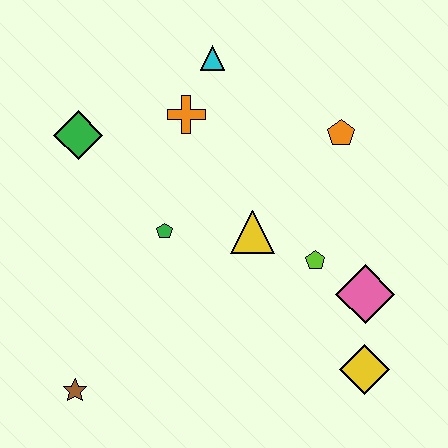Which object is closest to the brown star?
The green pentagon is closest to the brown star.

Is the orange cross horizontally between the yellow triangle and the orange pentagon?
No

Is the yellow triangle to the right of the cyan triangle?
Yes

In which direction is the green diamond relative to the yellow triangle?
The green diamond is to the left of the yellow triangle.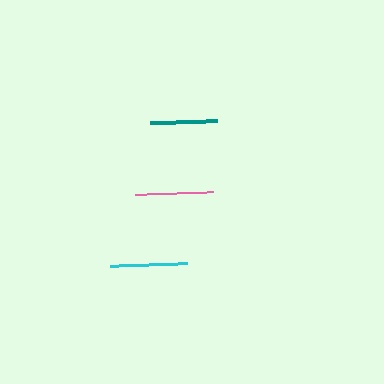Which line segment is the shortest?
The teal line is the shortest at approximately 67 pixels.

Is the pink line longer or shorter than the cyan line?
The pink line is longer than the cyan line.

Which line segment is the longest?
The pink line is the longest at approximately 78 pixels.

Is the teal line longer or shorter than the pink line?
The pink line is longer than the teal line.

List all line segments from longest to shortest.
From longest to shortest: pink, cyan, teal.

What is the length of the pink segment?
The pink segment is approximately 78 pixels long.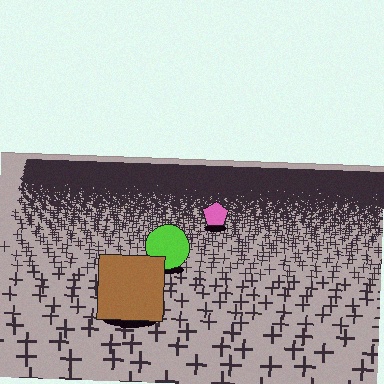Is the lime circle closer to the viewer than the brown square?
No. The brown square is closer — you can tell from the texture gradient: the ground texture is coarser near it.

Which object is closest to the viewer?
The brown square is closest. The texture marks near it are larger and more spread out.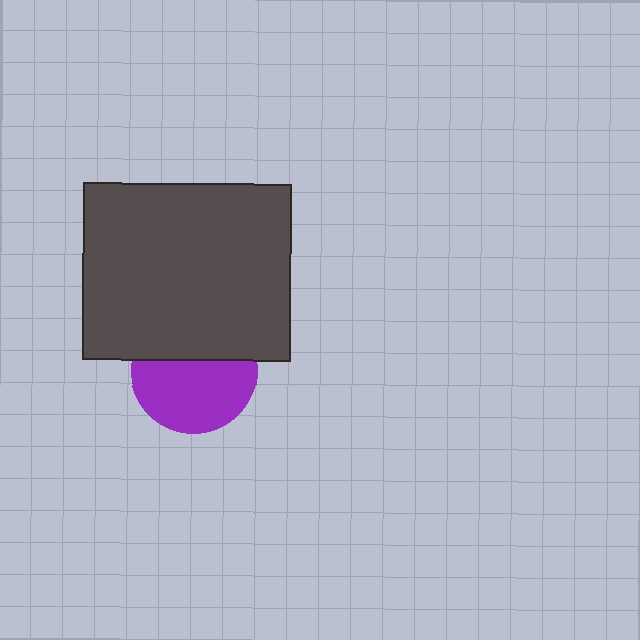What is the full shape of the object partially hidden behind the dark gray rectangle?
The partially hidden object is a purple circle.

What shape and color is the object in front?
The object in front is a dark gray rectangle.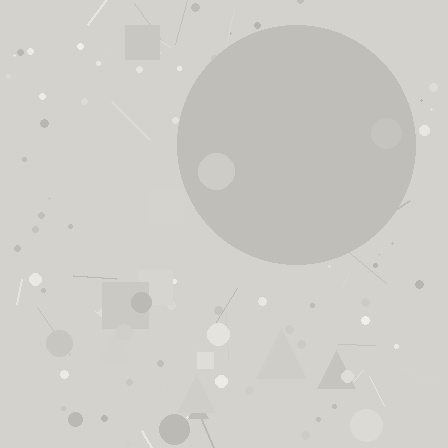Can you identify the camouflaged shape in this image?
The camouflaged shape is a circle.